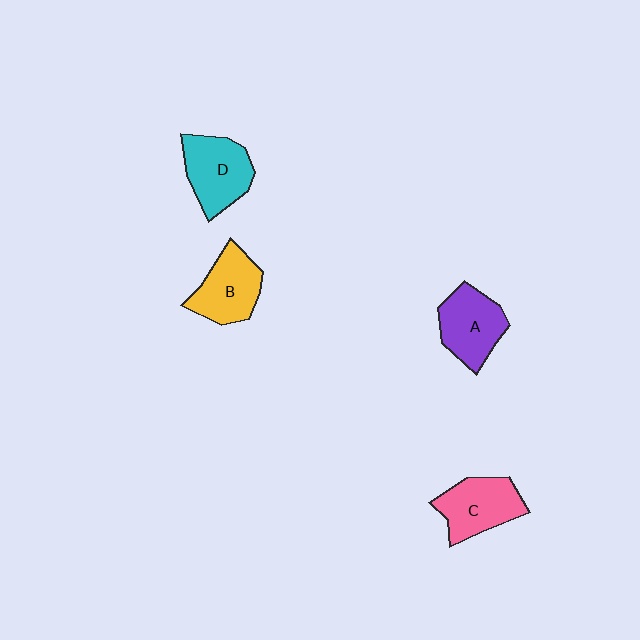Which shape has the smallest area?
Shape B (yellow).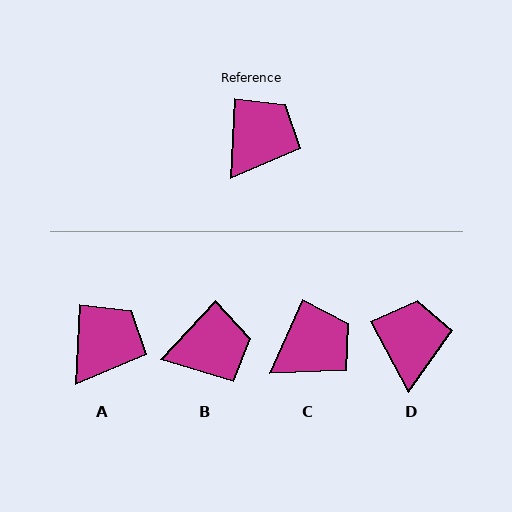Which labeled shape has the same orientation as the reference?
A.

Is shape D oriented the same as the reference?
No, it is off by about 31 degrees.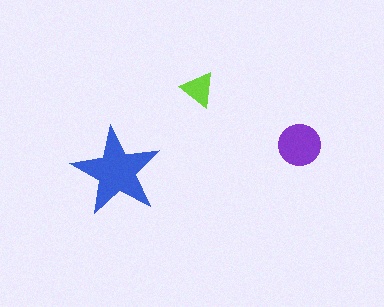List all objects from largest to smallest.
The blue star, the purple circle, the lime triangle.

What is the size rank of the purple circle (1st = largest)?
2nd.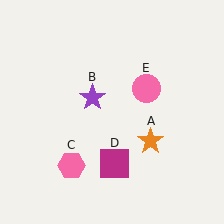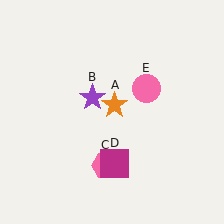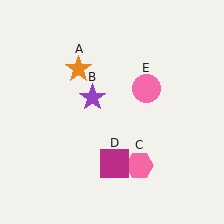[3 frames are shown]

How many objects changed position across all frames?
2 objects changed position: orange star (object A), pink hexagon (object C).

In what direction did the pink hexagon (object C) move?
The pink hexagon (object C) moved right.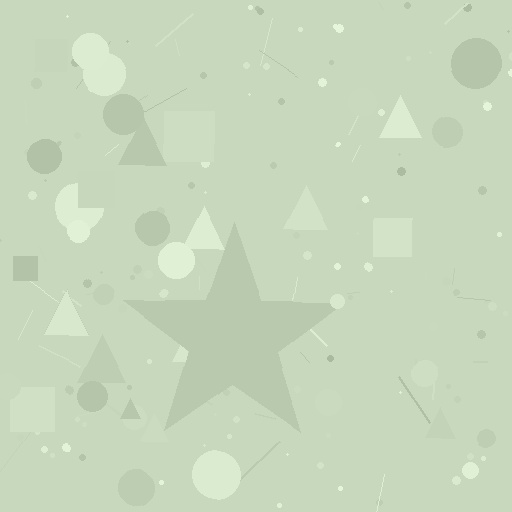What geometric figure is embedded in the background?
A star is embedded in the background.